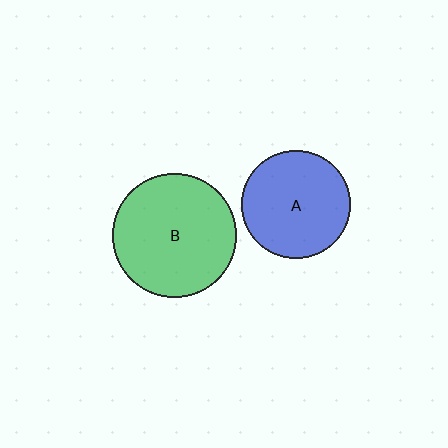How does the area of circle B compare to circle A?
Approximately 1.3 times.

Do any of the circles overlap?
No, none of the circles overlap.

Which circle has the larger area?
Circle B (green).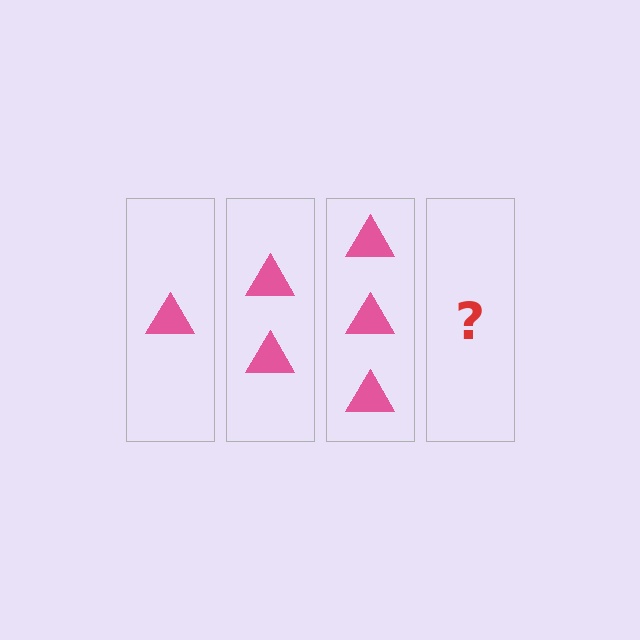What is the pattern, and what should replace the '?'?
The pattern is that each step adds one more triangle. The '?' should be 4 triangles.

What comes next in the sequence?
The next element should be 4 triangles.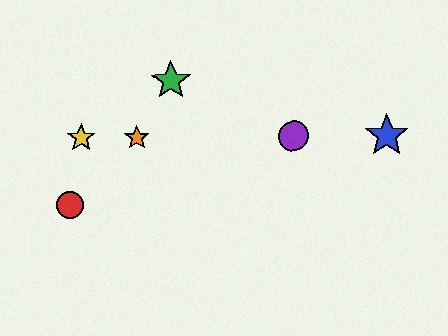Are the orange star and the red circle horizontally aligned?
No, the orange star is at y≈137 and the red circle is at y≈205.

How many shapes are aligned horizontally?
4 shapes (the blue star, the yellow star, the purple circle, the orange star) are aligned horizontally.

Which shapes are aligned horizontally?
The blue star, the yellow star, the purple circle, the orange star are aligned horizontally.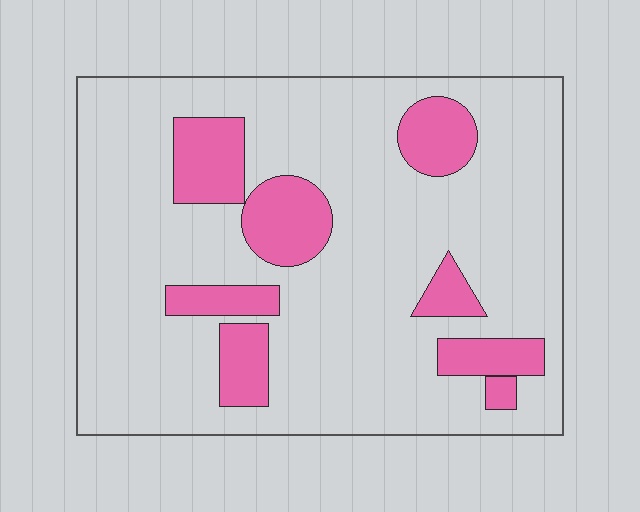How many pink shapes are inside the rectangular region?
8.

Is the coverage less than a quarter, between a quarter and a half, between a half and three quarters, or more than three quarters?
Less than a quarter.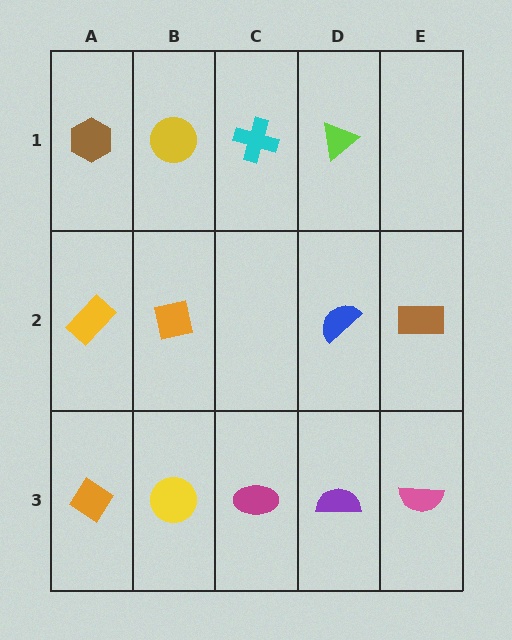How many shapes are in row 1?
4 shapes.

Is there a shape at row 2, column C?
No, that cell is empty.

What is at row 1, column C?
A cyan cross.